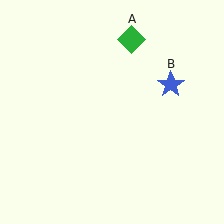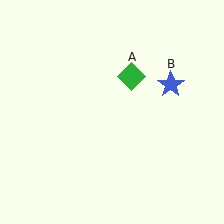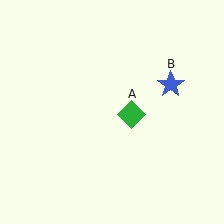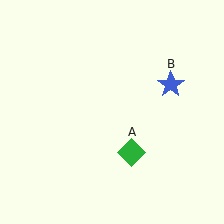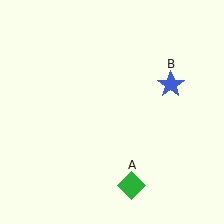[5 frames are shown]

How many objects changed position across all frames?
1 object changed position: green diamond (object A).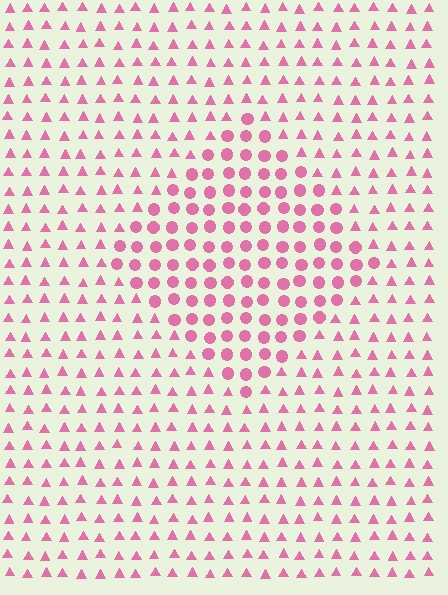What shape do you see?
I see a diamond.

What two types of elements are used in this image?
The image uses circles inside the diamond region and triangles outside it.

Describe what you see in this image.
The image is filled with small pink elements arranged in a uniform grid. A diamond-shaped region contains circles, while the surrounding area contains triangles. The boundary is defined purely by the change in element shape.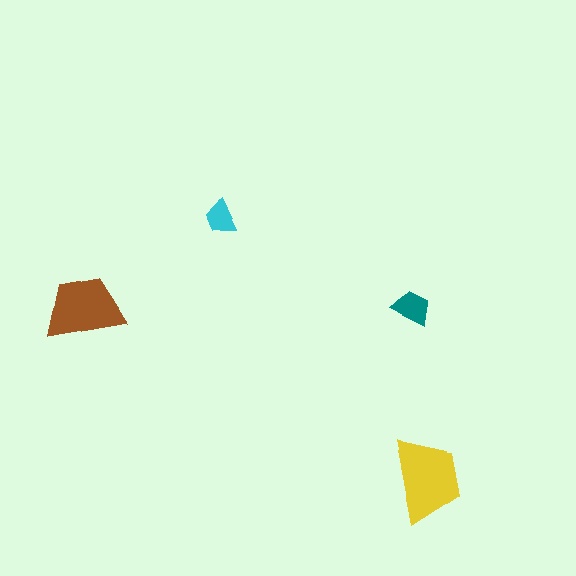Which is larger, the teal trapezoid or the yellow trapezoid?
The yellow one.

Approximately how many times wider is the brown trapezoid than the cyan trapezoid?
About 2 times wider.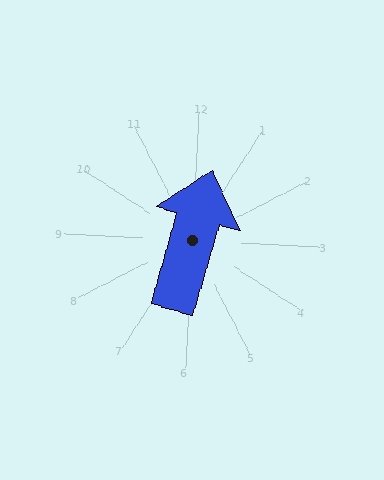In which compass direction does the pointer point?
North.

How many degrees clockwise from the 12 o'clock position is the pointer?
Approximately 13 degrees.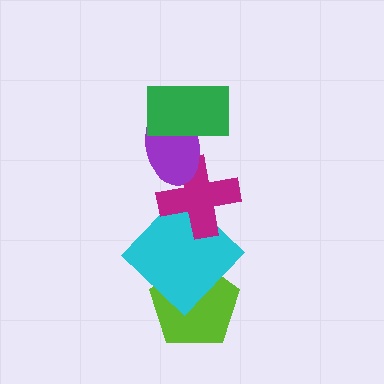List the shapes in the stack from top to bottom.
From top to bottom: the green rectangle, the purple ellipse, the magenta cross, the cyan diamond, the lime pentagon.